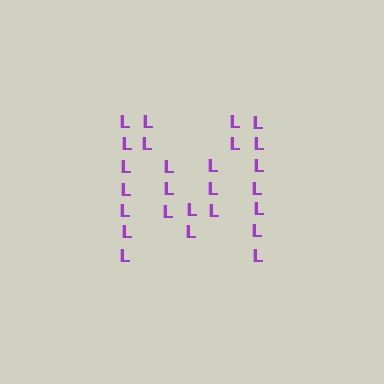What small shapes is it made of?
It is made of small letter L's.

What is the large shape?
The large shape is the letter M.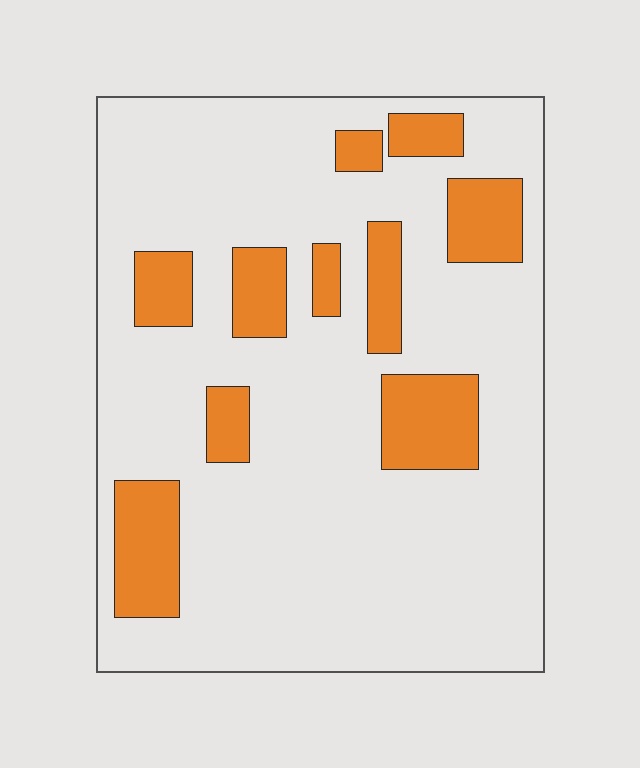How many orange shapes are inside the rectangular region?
10.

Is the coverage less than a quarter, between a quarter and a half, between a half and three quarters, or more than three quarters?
Less than a quarter.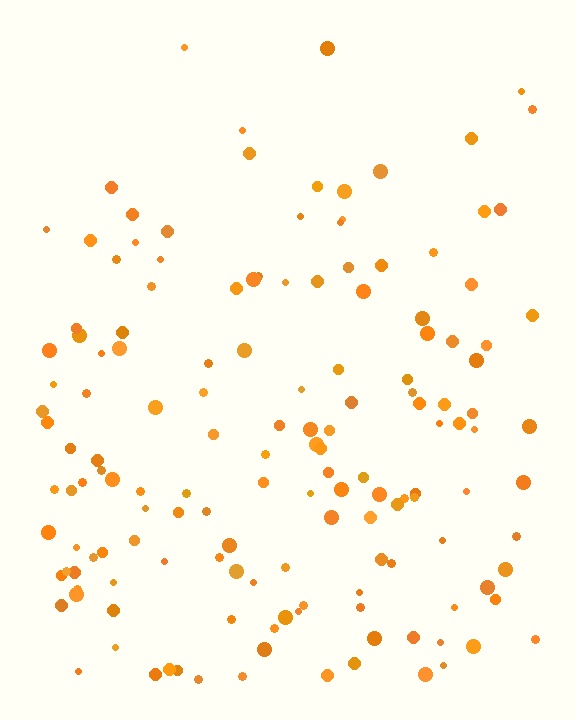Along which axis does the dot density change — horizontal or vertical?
Vertical.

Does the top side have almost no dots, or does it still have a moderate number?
Still a moderate number, just noticeably fewer than the bottom.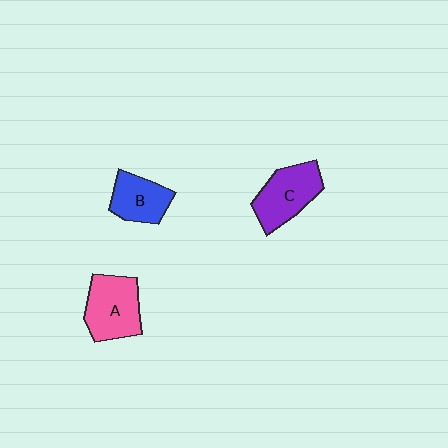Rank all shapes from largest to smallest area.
From largest to smallest: A (pink), C (purple), B (blue).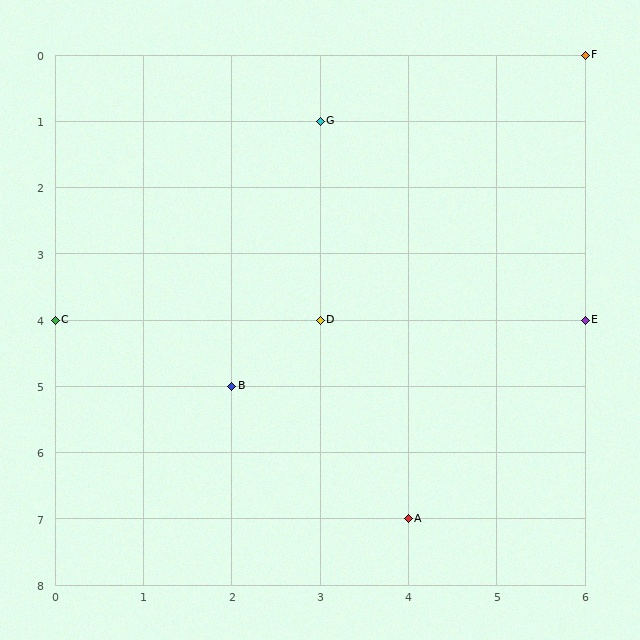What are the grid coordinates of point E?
Point E is at grid coordinates (6, 4).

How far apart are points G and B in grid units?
Points G and B are 1 column and 4 rows apart (about 4.1 grid units diagonally).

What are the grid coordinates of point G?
Point G is at grid coordinates (3, 1).